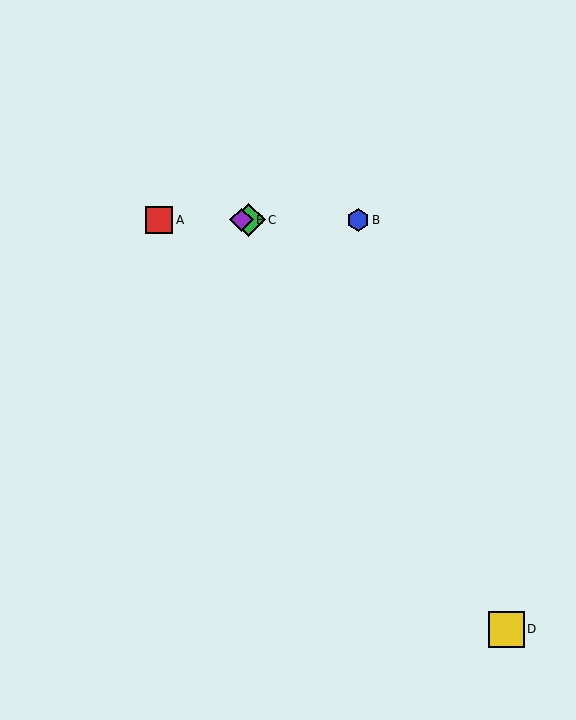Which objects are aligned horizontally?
Objects A, B, C, E are aligned horizontally.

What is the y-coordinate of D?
Object D is at y≈629.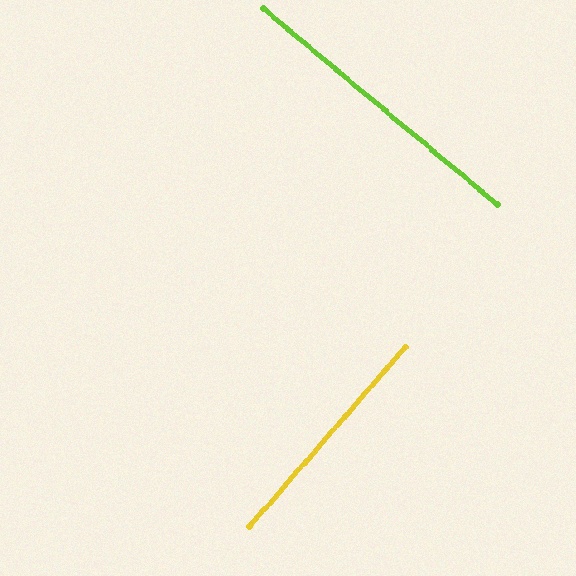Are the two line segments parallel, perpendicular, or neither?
Perpendicular — they meet at approximately 89°.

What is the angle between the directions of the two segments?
Approximately 89 degrees.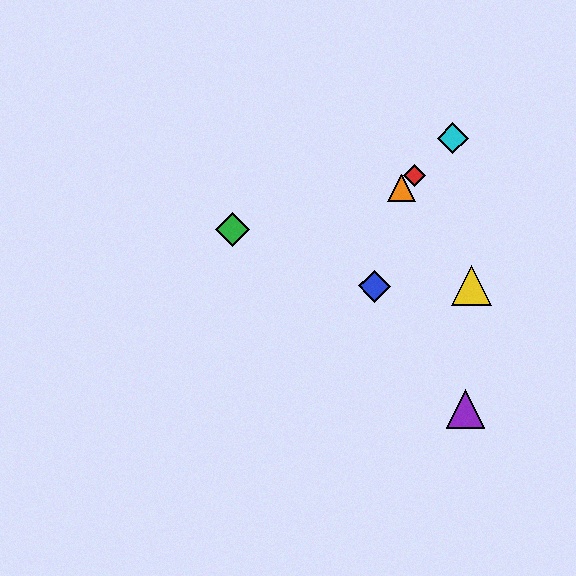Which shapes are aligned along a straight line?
The red diamond, the orange triangle, the cyan diamond are aligned along a straight line.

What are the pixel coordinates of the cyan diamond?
The cyan diamond is at (453, 138).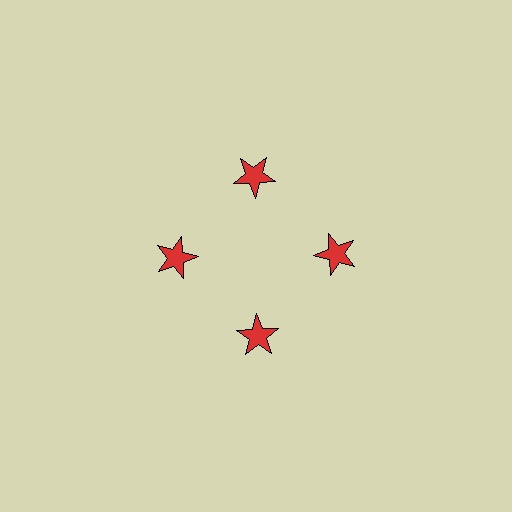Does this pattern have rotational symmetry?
Yes, this pattern has 4-fold rotational symmetry. It looks the same after rotating 90 degrees around the center.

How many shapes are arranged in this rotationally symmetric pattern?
There are 4 shapes, arranged in 4 groups of 1.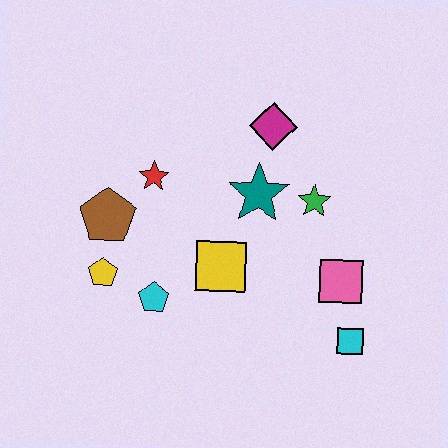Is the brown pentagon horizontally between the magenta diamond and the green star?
No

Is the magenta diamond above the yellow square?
Yes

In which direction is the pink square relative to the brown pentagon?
The pink square is to the right of the brown pentagon.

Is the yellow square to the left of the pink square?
Yes